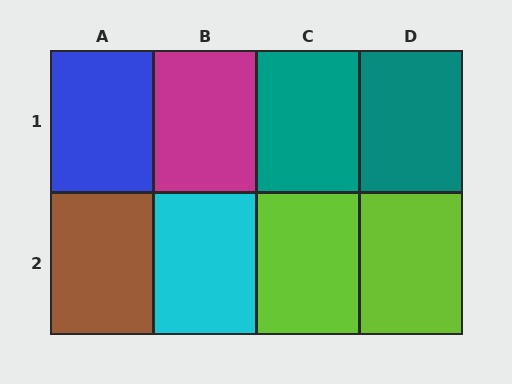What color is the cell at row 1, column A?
Blue.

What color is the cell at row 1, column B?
Magenta.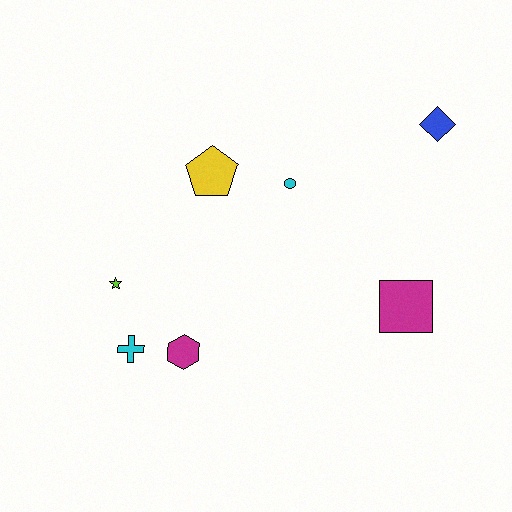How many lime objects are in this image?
There is 1 lime object.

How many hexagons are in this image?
There is 1 hexagon.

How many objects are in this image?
There are 7 objects.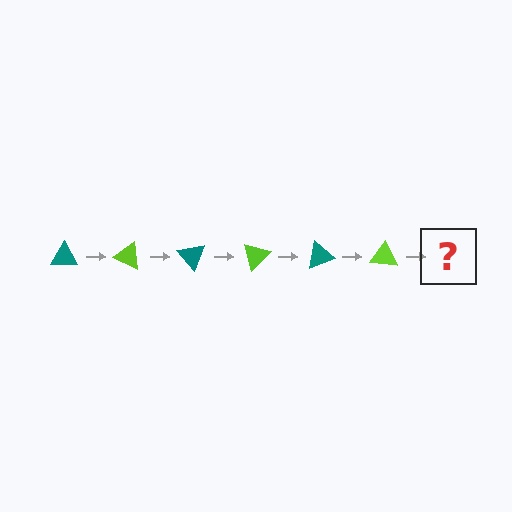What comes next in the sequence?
The next element should be a teal triangle, rotated 150 degrees from the start.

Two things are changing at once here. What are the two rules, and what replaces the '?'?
The two rules are that it rotates 25 degrees each step and the color cycles through teal and lime. The '?' should be a teal triangle, rotated 150 degrees from the start.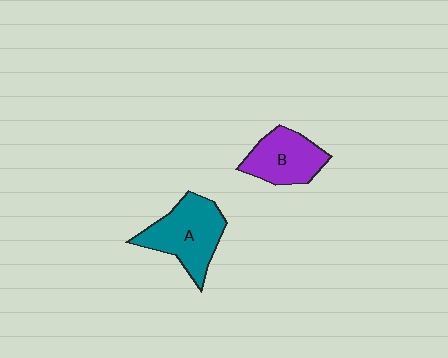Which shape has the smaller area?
Shape B (purple).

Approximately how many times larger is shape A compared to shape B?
Approximately 1.3 times.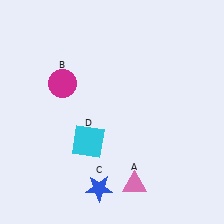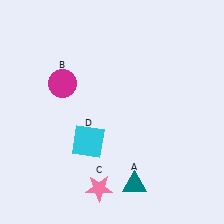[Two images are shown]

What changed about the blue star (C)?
In Image 1, C is blue. In Image 2, it changed to pink.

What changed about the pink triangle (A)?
In Image 1, A is pink. In Image 2, it changed to teal.